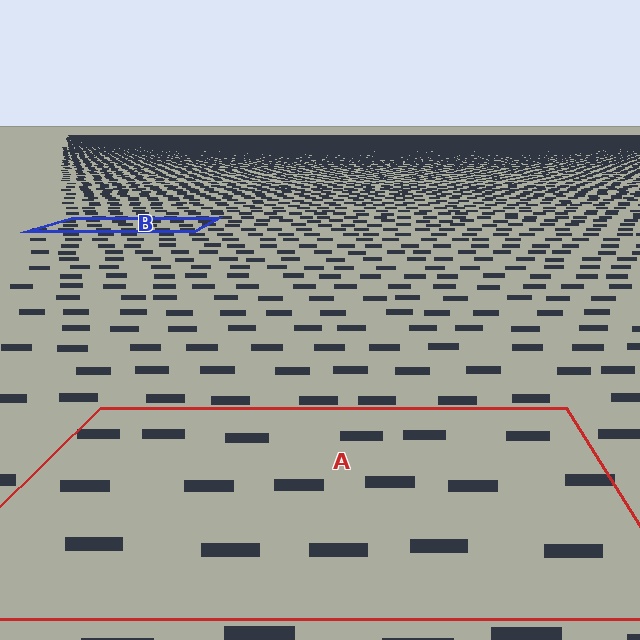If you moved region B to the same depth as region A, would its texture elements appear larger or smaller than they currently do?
They would appear larger. At a closer depth, the same texture elements are projected at a bigger on-screen size.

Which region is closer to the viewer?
Region A is closer. The texture elements there are larger and more spread out.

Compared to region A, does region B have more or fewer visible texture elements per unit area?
Region B has more texture elements per unit area — they are packed more densely because it is farther away.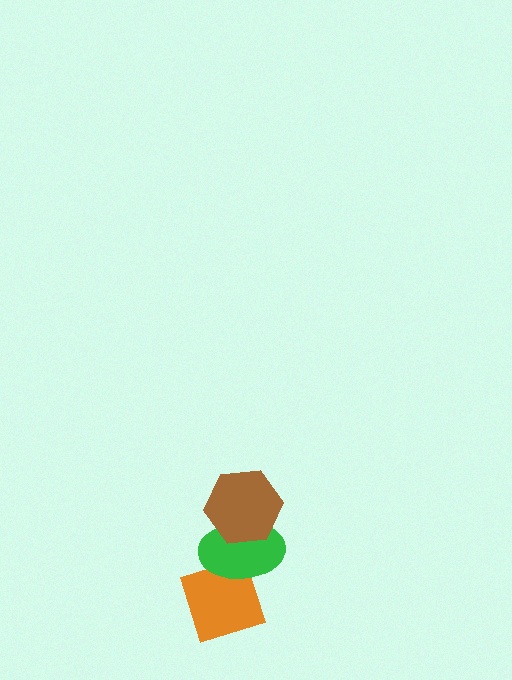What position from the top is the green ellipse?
The green ellipse is 2nd from the top.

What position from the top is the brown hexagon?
The brown hexagon is 1st from the top.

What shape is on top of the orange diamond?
The green ellipse is on top of the orange diamond.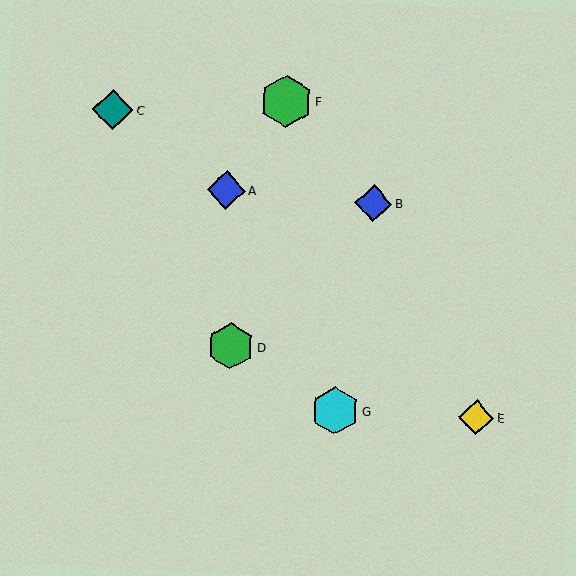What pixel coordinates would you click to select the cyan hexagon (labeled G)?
Click at (335, 411) to select the cyan hexagon G.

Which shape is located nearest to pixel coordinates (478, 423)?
The yellow diamond (labeled E) at (476, 418) is nearest to that location.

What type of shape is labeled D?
Shape D is a green hexagon.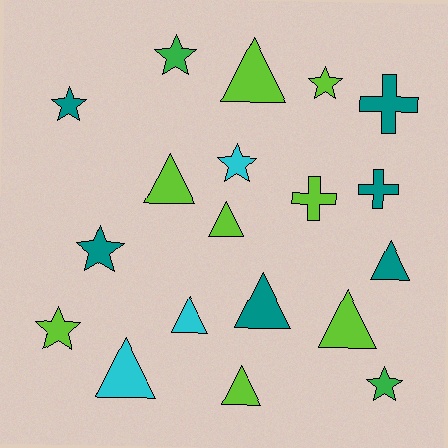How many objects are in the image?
There are 19 objects.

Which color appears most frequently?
Lime, with 8 objects.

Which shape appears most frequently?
Triangle, with 9 objects.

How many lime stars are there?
There are 2 lime stars.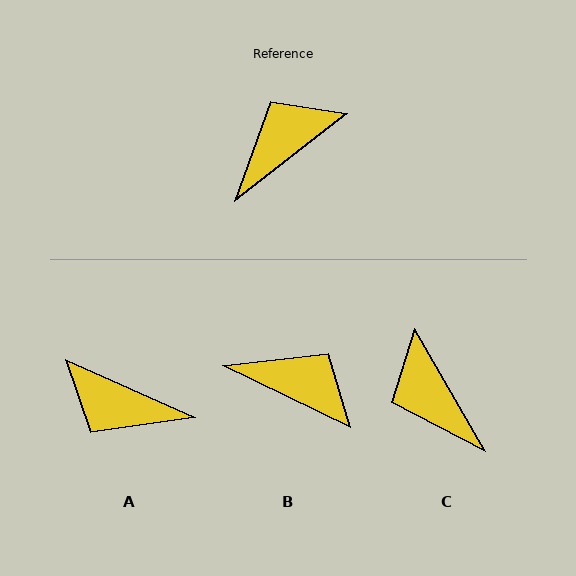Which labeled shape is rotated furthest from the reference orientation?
A, about 118 degrees away.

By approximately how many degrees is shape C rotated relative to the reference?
Approximately 82 degrees counter-clockwise.